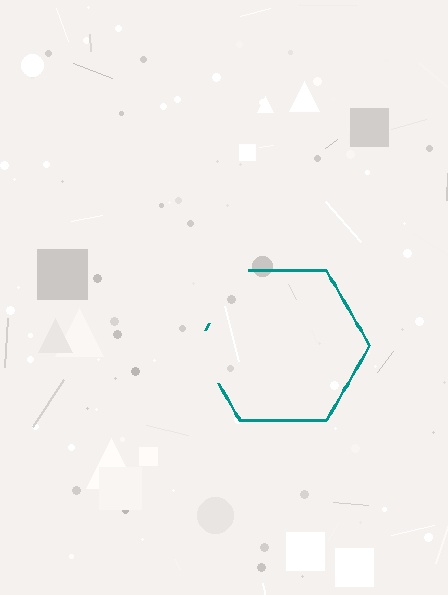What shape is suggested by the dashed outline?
The dashed outline suggests a hexagon.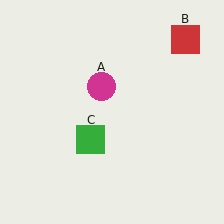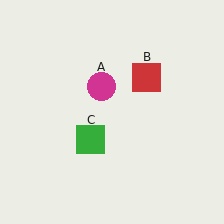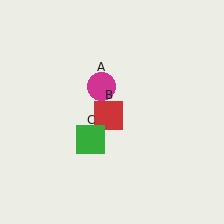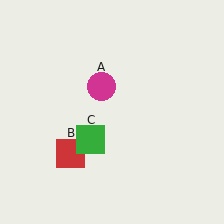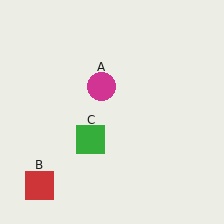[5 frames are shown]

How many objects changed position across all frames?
1 object changed position: red square (object B).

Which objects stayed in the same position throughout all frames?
Magenta circle (object A) and green square (object C) remained stationary.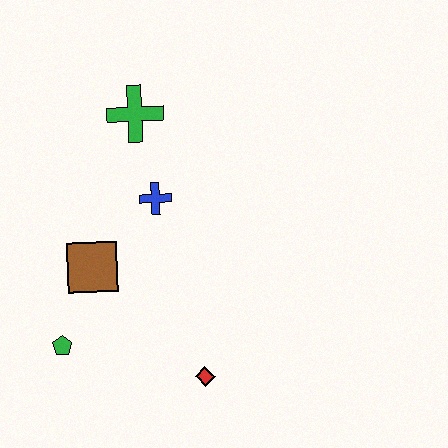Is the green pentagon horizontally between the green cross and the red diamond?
No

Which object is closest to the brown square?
The green pentagon is closest to the brown square.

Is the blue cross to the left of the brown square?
No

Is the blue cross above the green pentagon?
Yes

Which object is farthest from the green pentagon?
The green cross is farthest from the green pentagon.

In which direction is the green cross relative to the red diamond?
The green cross is above the red diamond.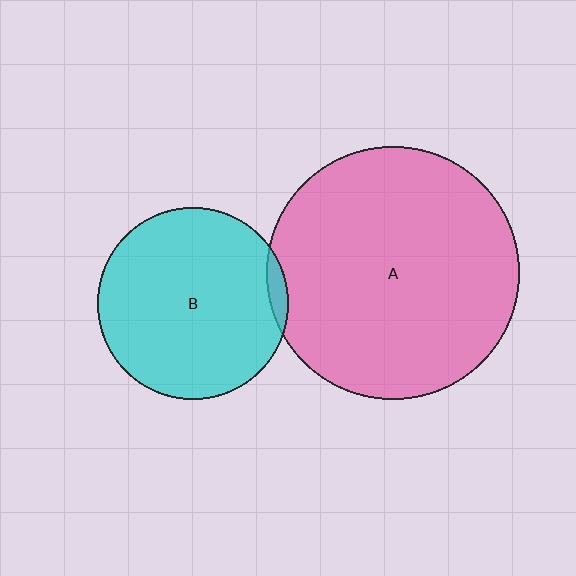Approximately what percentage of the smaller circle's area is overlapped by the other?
Approximately 5%.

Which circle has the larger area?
Circle A (pink).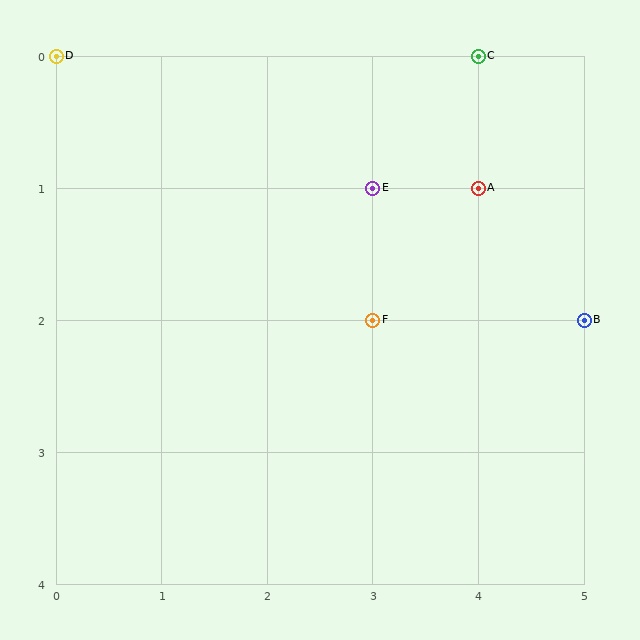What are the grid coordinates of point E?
Point E is at grid coordinates (3, 1).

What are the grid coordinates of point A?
Point A is at grid coordinates (4, 1).